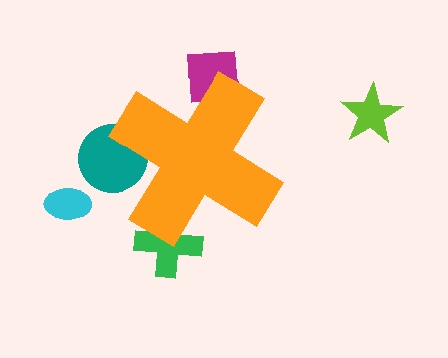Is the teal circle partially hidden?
Yes, the teal circle is partially hidden behind the orange cross.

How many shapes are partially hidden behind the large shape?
3 shapes are partially hidden.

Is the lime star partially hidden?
No, the lime star is fully visible.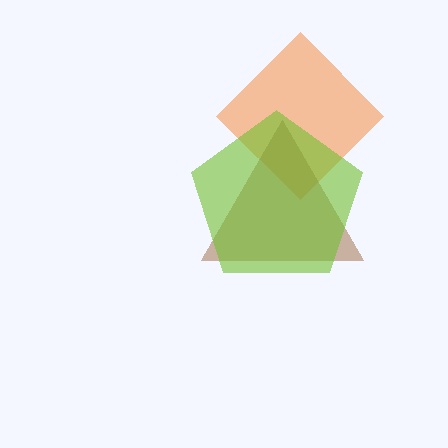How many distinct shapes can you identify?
There are 3 distinct shapes: an orange diamond, a brown triangle, a lime pentagon.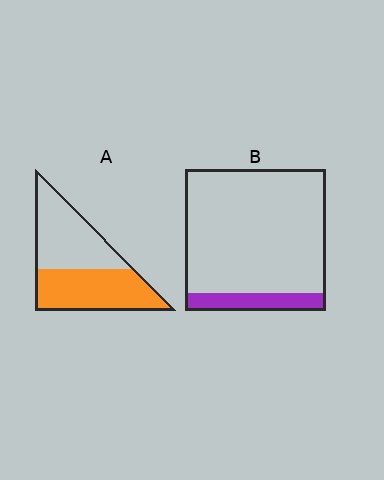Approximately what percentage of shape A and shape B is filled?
A is approximately 50% and B is approximately 15%.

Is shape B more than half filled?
No.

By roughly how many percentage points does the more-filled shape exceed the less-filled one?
By roughly 40 percentage points (A over B).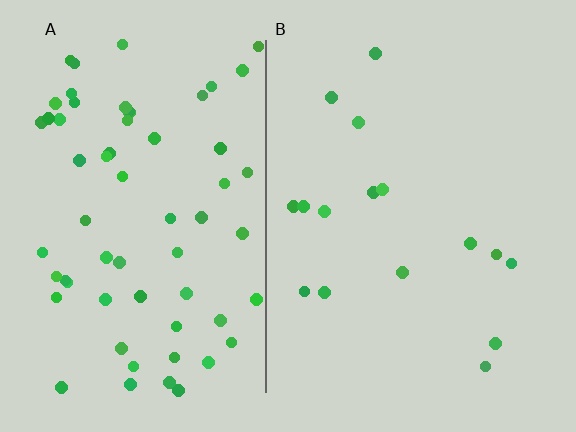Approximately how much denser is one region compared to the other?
Approximately 3.9× — region A over region B.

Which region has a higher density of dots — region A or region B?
A (the left).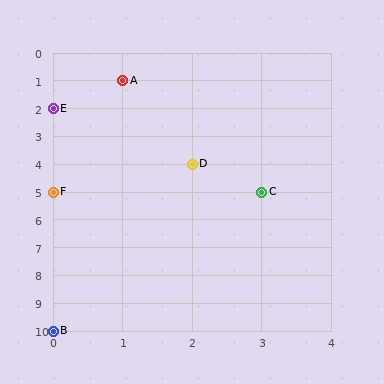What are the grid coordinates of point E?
Point E is at grid coordinates (0, 2).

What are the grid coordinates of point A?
Point A is at grid coordinates (1, 1).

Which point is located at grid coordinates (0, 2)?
Point E is at (0, 2).